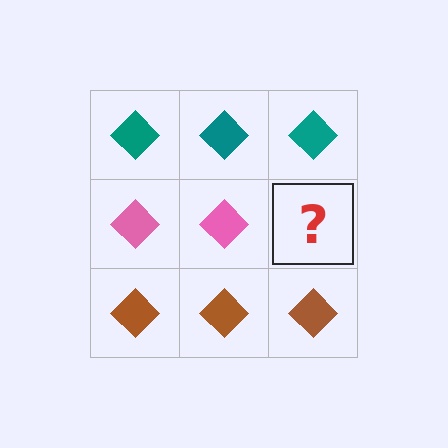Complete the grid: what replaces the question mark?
The question mark should be replaced with a pink diamond.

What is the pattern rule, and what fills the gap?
The rule is that each row has a consistent color. The gap should be filled with a pink diamond.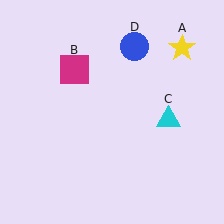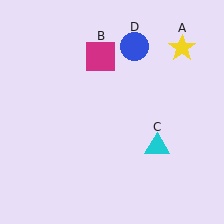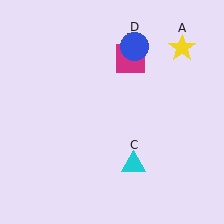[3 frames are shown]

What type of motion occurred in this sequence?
The magenta square (object B), cyan triangle (object C) rotated clockwise around the center of the scene.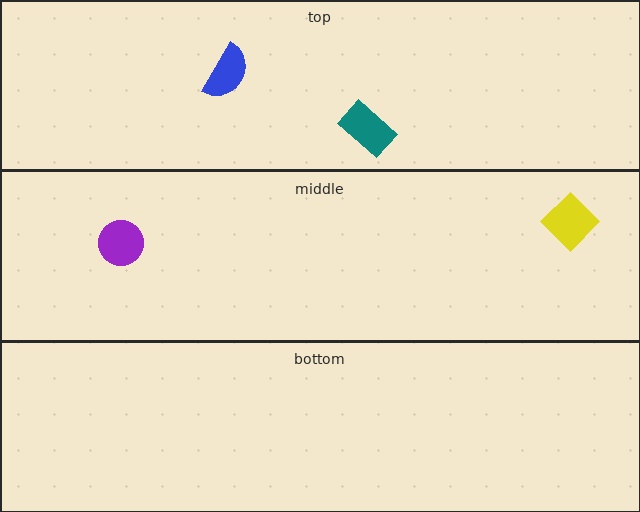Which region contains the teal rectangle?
The top region.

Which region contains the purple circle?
The middle region.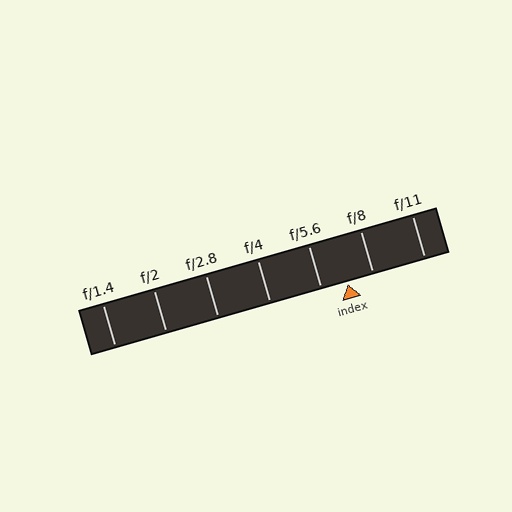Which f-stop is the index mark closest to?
The index mark is closest to f/8.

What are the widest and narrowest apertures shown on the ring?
The widest aperture shown is f/1.4 and the narrowest is f/11.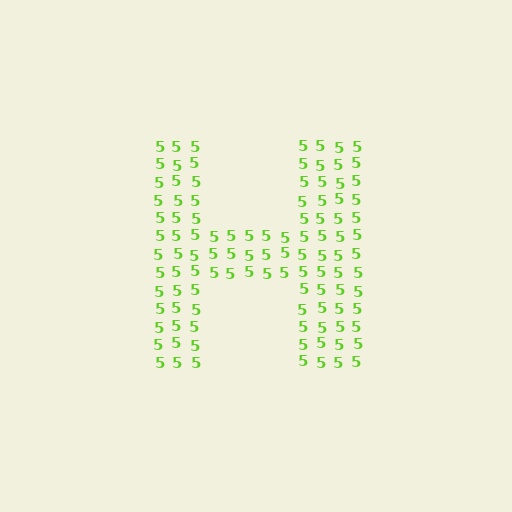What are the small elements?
The small elements are digit 5's.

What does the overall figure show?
The overall figure shows the letter H.